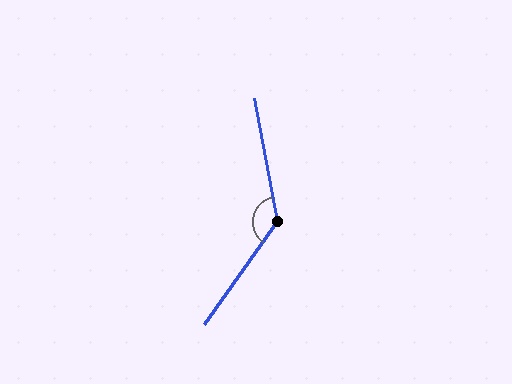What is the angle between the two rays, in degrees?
Approximately 134 degrees.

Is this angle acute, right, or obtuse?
It is obtuse.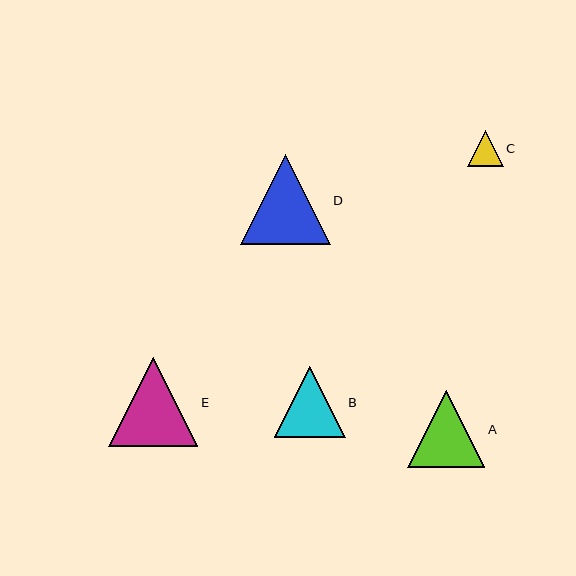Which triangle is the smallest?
Triangle C is the smallest with a size of approximately 36 pixels.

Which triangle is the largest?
Triangle E is the largest with a size of approximately 89 pixels.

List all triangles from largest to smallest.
From largest to smallest: E, D, A, B, C.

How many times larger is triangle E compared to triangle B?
Triangle E is approximately 1.3 times the size of triangle B.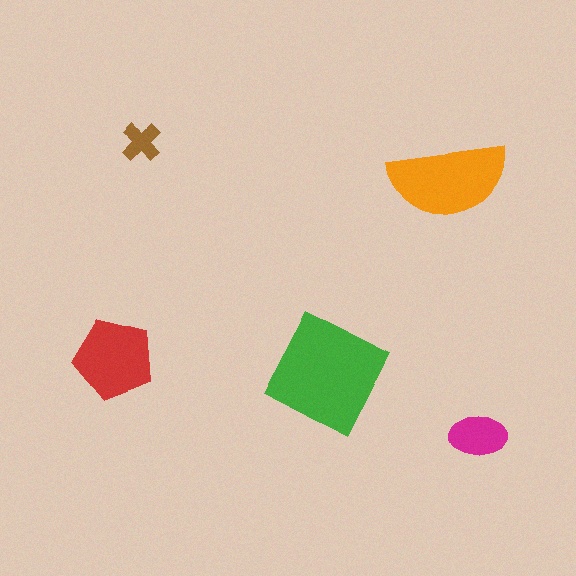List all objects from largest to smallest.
The green square, the orange semicircle, the red pentagon, the magenta ellipse, the brown cross.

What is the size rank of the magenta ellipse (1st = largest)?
4th.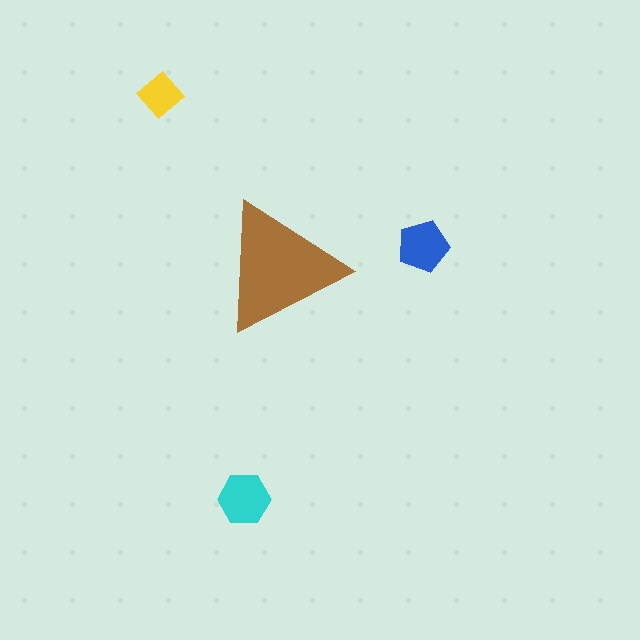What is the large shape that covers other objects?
A brown triangle.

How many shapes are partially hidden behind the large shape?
0 shapes are partially hidden.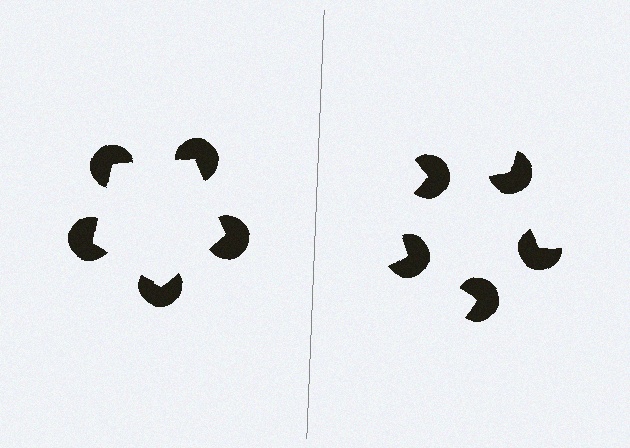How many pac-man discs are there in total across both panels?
10 — 5 on each side.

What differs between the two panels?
The pac-man discs are positioned identically on both sides; only the wedge orientations differ. On the left they align to a pentagon; on the right they are misaligned.